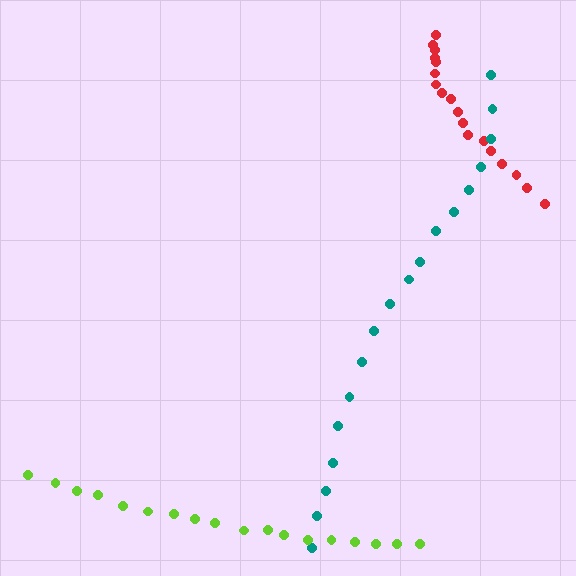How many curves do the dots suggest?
There are 3 distinct paths.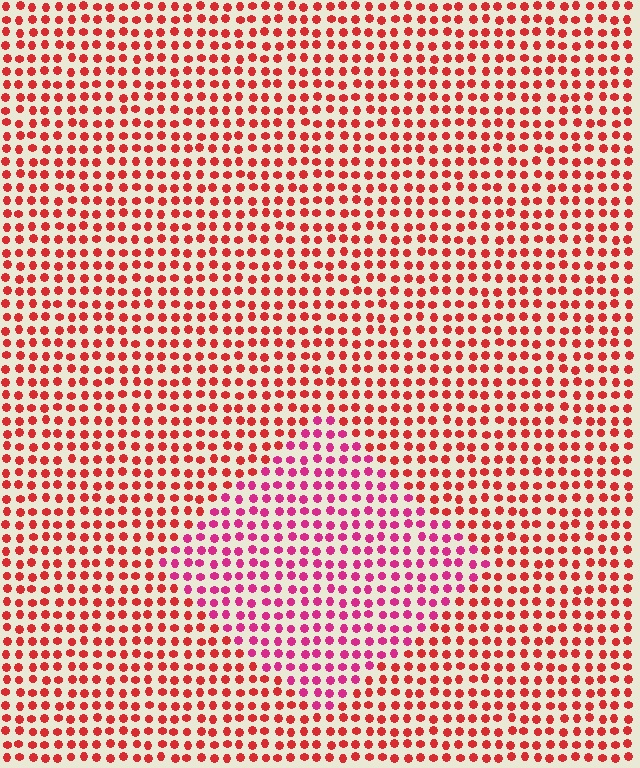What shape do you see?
I see a diamond.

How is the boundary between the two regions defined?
The boundary is defined purely by a slight shift in hue (about 32 degrees). Spacing, size, and orientation are identical on both sides.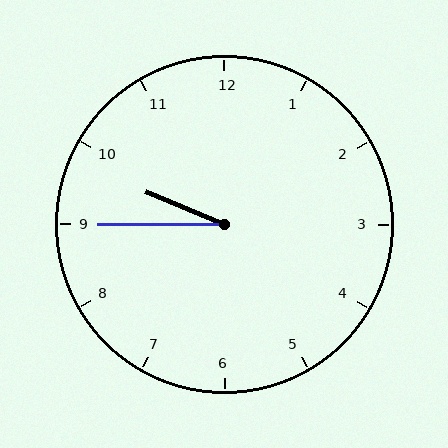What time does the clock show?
9:45.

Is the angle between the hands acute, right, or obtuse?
It is acute.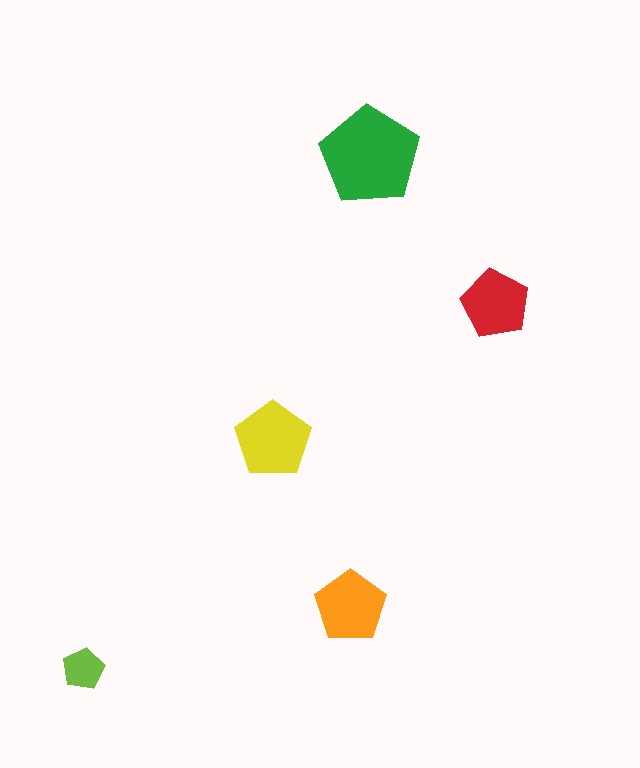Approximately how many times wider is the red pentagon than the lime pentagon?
About 1.5 times wider.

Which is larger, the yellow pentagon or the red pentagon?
The yellow one.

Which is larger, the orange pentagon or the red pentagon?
The orange one.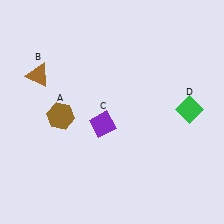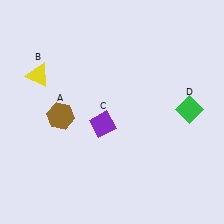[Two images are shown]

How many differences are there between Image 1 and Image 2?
There is 1 difference between the two images.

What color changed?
The triangle (B) changed from brown in Image 1 to yellow in Image 2.